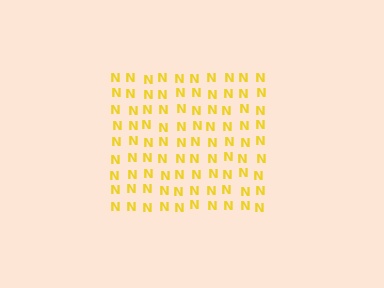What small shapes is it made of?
It is made of small letter N's.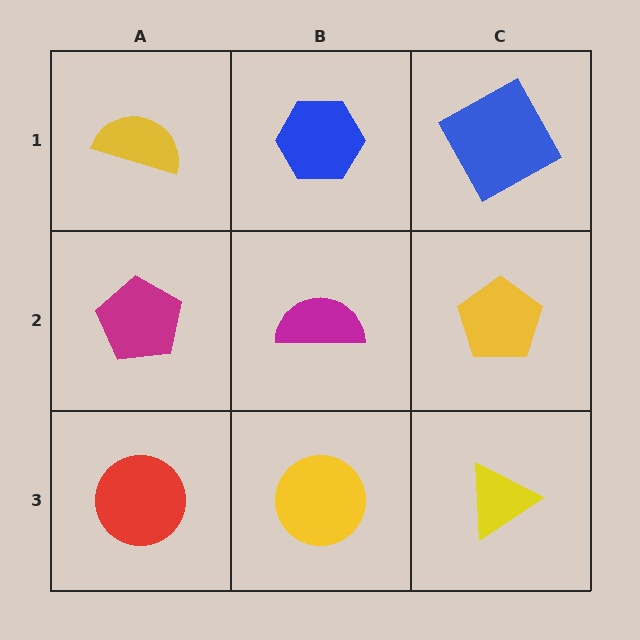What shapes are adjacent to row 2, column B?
A blue hexagon (row 1, column B), a yellow circle (row 3, column B), a magenta pentagon (row 2, column A), a yellow pentagon (row 2, column C).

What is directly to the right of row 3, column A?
A yellow circle.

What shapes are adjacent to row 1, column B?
A magenta semicircle (row 2, column B), a yellow semicircle (row 1, column A), a blue square (row 1, column C).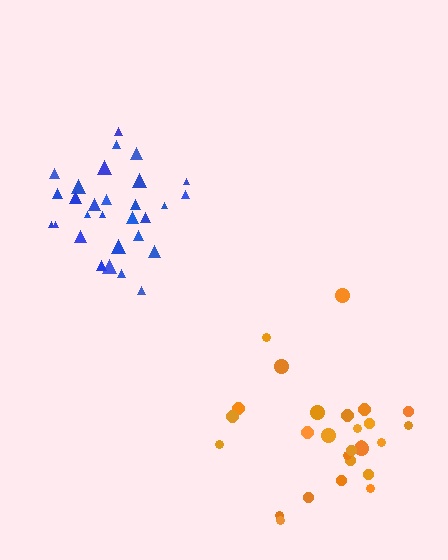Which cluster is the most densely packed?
Blue.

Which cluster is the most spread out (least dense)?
Orange.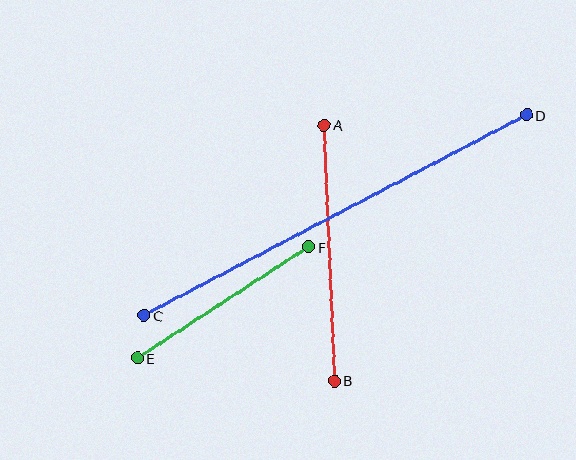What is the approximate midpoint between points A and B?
The midpoint is at approximately (330, 253) pixels.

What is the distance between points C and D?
The distance is approximately 432 pixels.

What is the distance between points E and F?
The distance is approximately 204 pixels.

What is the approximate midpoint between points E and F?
The midpoint is at approximately (223, 303) pixels.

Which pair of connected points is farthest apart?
Points C and D are farthest apart.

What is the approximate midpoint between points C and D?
The midpoint is at approximately (335, 215) pixels.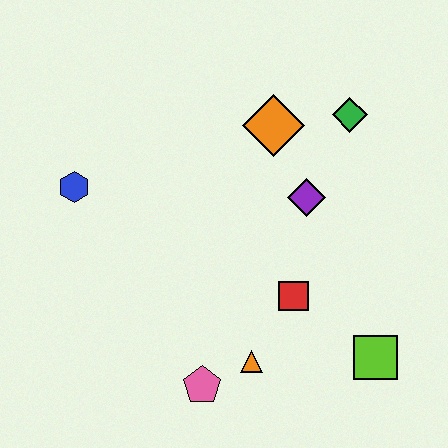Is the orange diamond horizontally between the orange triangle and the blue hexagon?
No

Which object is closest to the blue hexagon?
The orange diamond is closest to the blue hexagon.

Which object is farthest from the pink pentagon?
The green diamond is farthest from the pink pentagon.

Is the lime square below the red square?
Yes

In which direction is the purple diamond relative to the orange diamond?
The purple diamond is below the orange diamond.